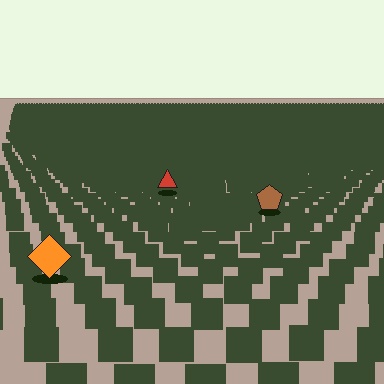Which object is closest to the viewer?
The orange diamond is closest. The texture marks near it are larger and more spread out.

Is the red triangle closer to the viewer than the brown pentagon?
No. The brown pentagon is closer — you can tell from the texture gradient: the ground texture is coarser near it.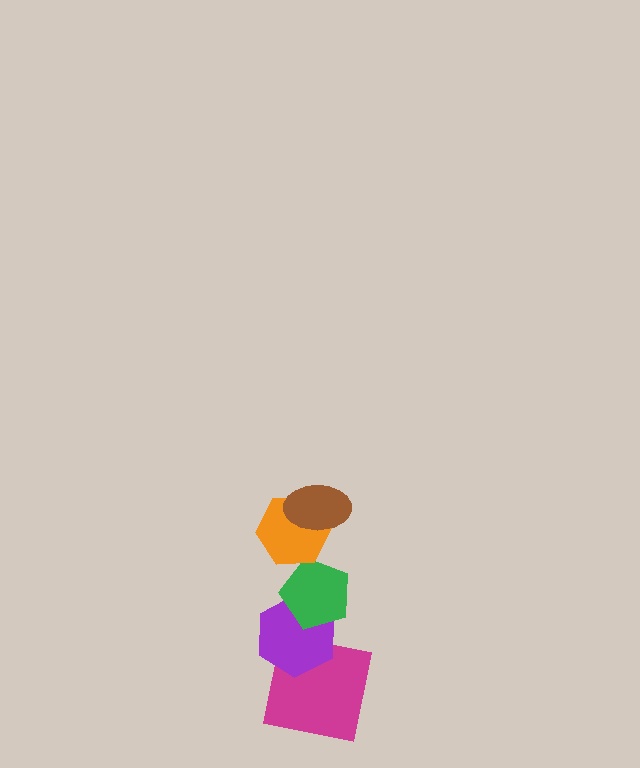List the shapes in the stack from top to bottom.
From top to bottom: the brown ellipse, the orange hexagon, the green pentagon, the purple hexagon, the magenta square.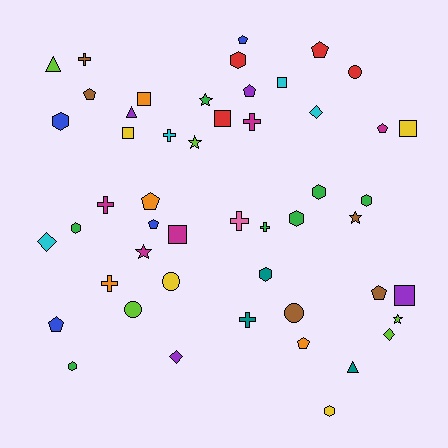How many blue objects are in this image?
There are 4 blue objects.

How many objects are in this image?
There are 50 objects.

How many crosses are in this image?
There are 8 crosses.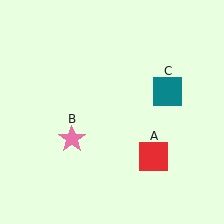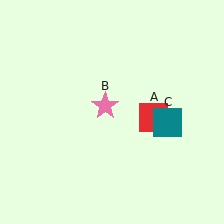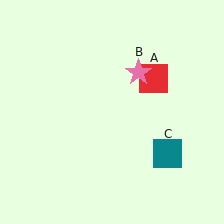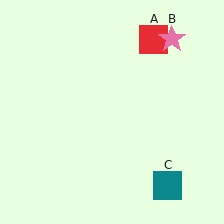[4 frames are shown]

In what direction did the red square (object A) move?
The red square (object A) moved up.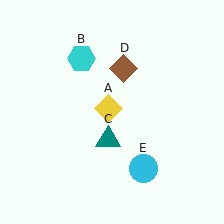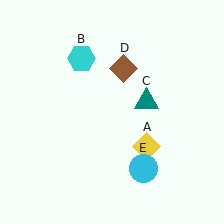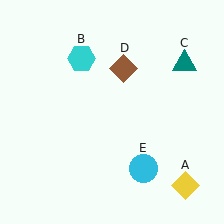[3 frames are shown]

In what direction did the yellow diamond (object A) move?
The yellow diamond (object A) moved down and to the right.